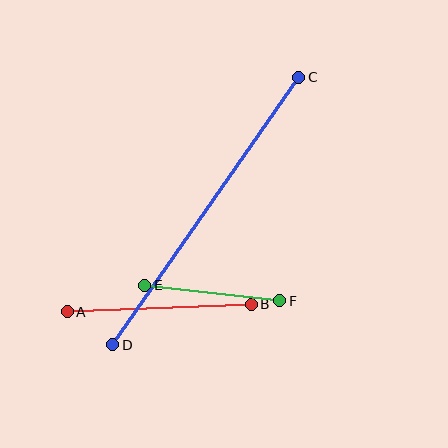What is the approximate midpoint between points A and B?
The midpoint is at approximately (159, 308) pixels.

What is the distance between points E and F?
The distance is approximately 136 pixels.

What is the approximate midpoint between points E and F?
The midpoint is at approximately (212, 293) pixels.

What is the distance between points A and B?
The distance is approximately 184 pixels.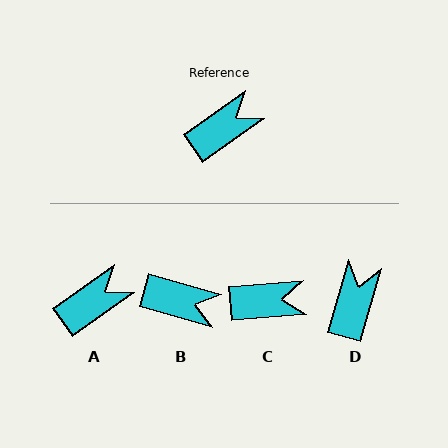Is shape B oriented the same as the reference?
No, it is off by about 51 degrees.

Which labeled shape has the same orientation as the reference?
A.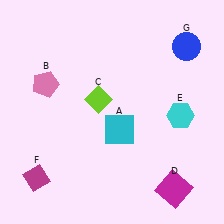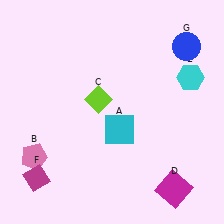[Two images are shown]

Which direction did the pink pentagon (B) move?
The pink pentagon (B) moved down.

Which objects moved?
The objects that moved are: the pink pentagon (B), the cyan hexagon (E).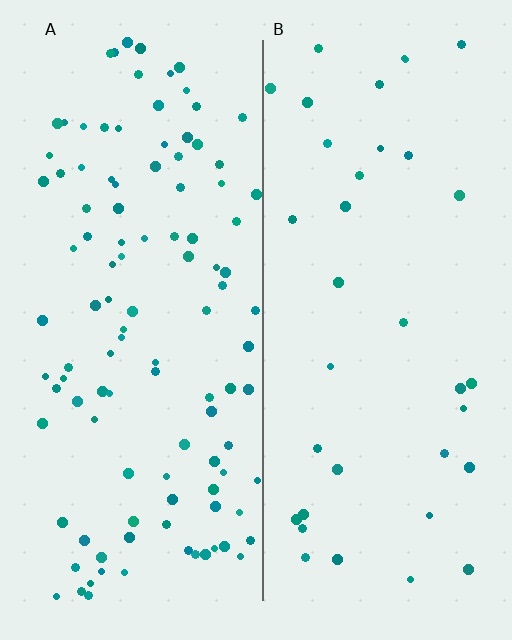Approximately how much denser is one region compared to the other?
Approximately 3.0× — region A over region B.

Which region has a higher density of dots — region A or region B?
A (the left).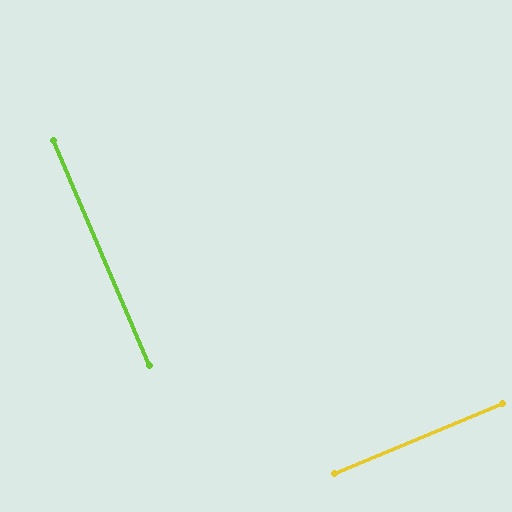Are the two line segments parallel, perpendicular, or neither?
Perpendicular — they meet at approximately 90°.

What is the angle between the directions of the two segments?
Approximately 90 degrees.